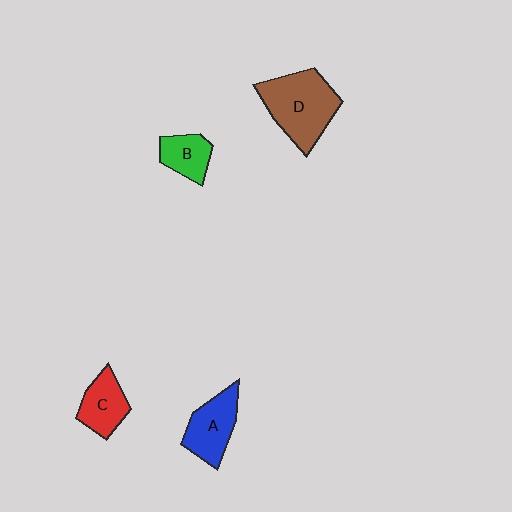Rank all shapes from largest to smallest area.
From largest to smallest: D (brown), A (blue), C (red), B (green).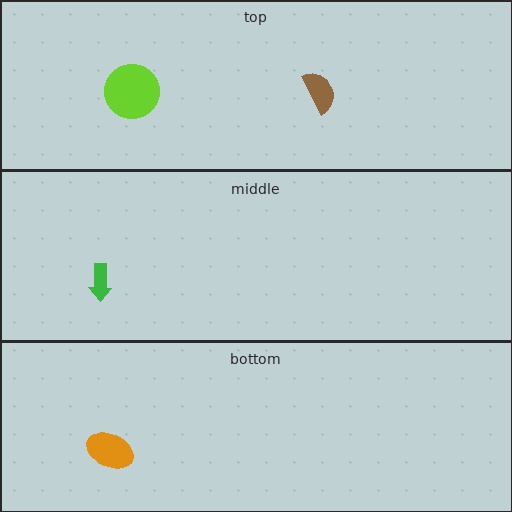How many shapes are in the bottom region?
1.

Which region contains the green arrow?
The middle region.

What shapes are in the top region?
The lime circle, the brown semicircle.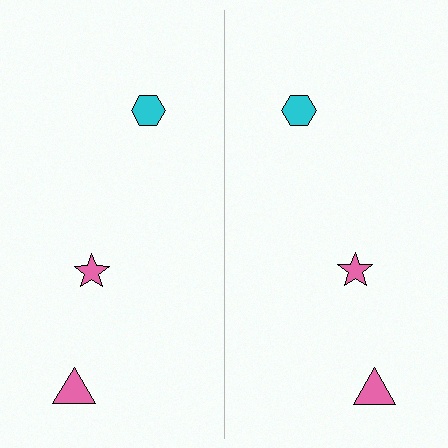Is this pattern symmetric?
Yes, this pattern has bilateral (reflection) symmetry.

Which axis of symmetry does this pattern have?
The pattern has a vertical axis of symmetry running through the center of the image.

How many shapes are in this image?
There are 6 shapes in this image.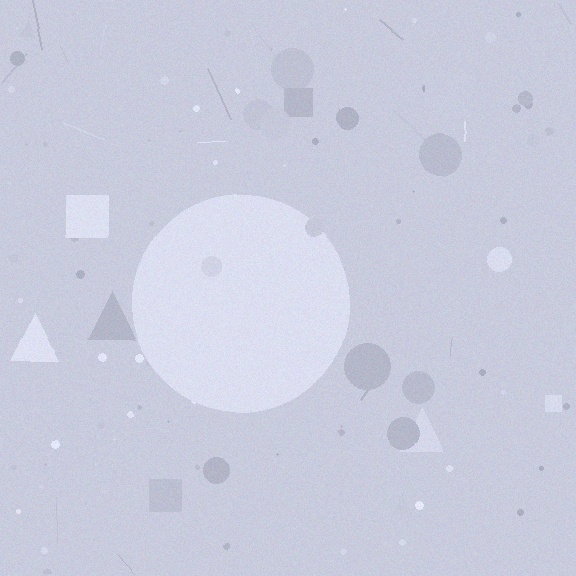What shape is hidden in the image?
A circle is hidden in the image.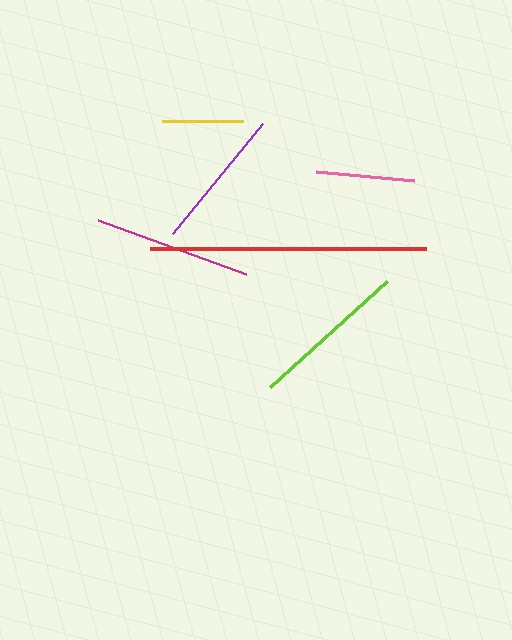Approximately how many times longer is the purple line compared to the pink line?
The purple line is approximately 1.4 times the length of the pink line.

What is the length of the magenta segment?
The magenta segment is approximately 157 pixels long.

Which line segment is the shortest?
The yellow line is the shortest at approximately 82 pixels.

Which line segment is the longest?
The red line is the longest at approximately 276 pixels.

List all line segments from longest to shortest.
From longest to shortest: red, lime, magenta, purple, pink, yellow.